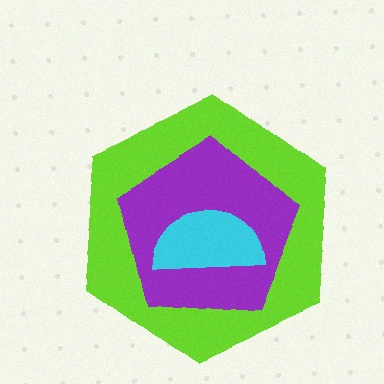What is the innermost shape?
The cyan semicircle.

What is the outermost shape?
The lime hexagon.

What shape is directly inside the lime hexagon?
The purple pentagon.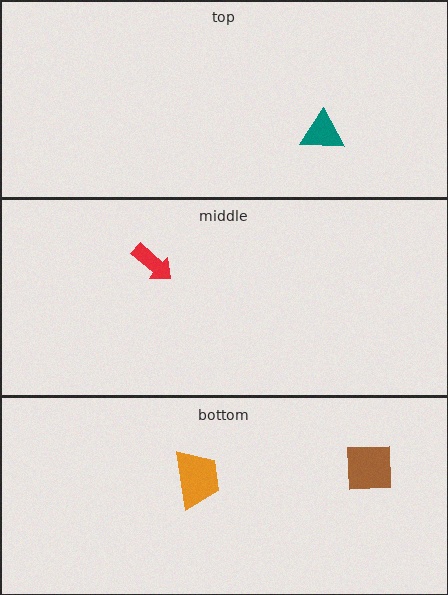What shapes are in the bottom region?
The orange trapezoid, the brown square.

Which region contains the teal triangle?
The top region.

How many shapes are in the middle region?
1.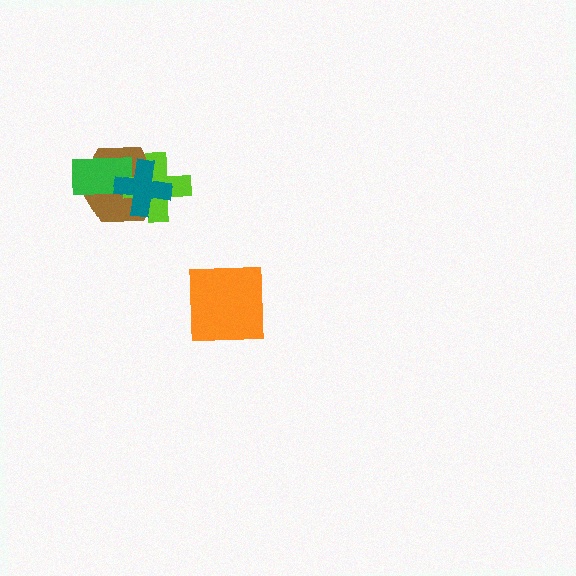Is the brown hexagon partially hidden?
Yes, it is partially covered by another shape.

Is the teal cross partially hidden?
No, no other shape covers it.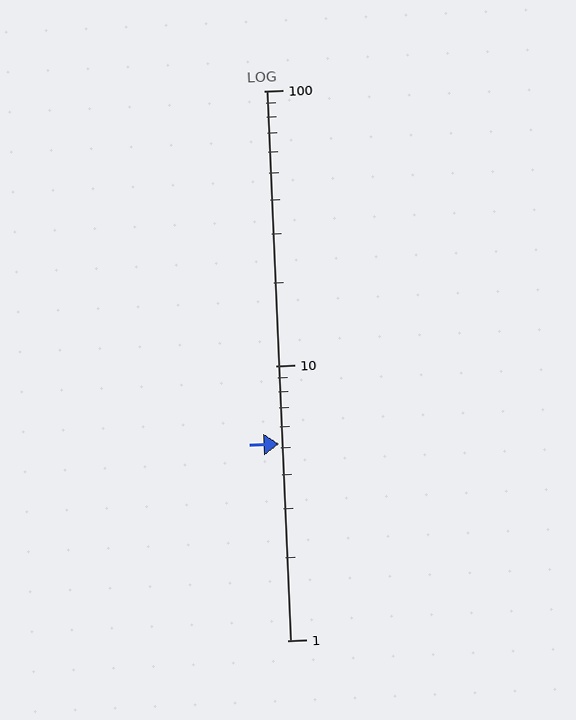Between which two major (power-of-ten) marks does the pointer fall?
The pointer is between 1 and 10.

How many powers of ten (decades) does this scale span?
The scale spans 2 decades, from 1 to 100.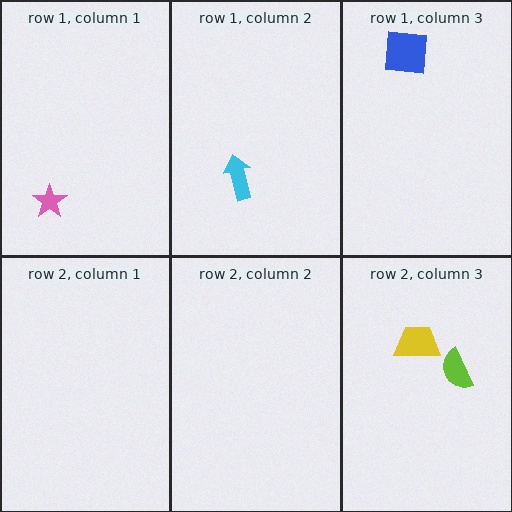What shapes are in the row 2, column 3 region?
The yellow trapezoid, the lime semicircle.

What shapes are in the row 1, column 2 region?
The cyan arrow.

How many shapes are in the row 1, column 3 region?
1.